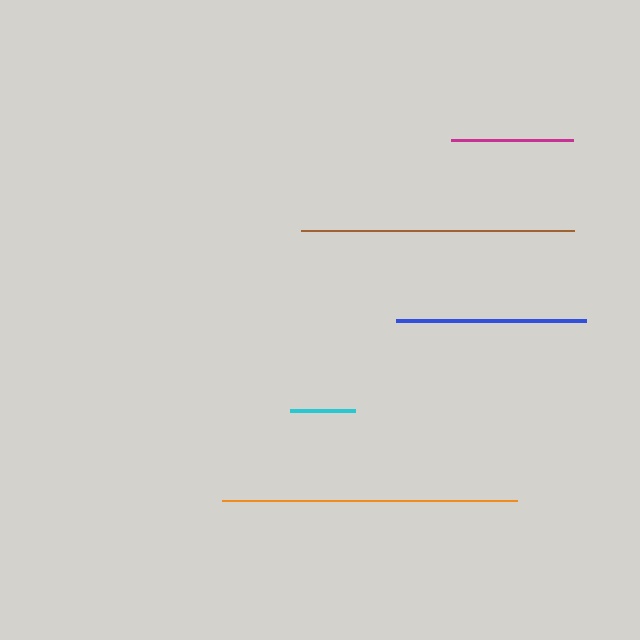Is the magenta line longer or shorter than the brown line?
The brown line is longer than the magenta line.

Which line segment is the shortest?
The cyan line is the shortest at approximately 65 pixels.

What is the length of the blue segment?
The blue segment is approximately 190 pixels long.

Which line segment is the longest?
The orange line is the longest at approximately 296 pixels.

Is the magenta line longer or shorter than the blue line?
The blue line is longer than the magenta line.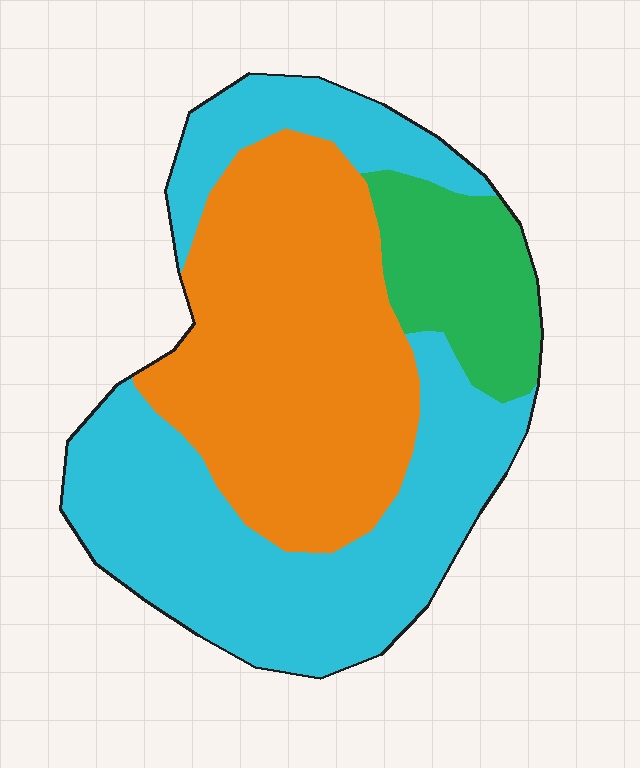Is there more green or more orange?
Orange.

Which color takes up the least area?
Green, at roughly 15%.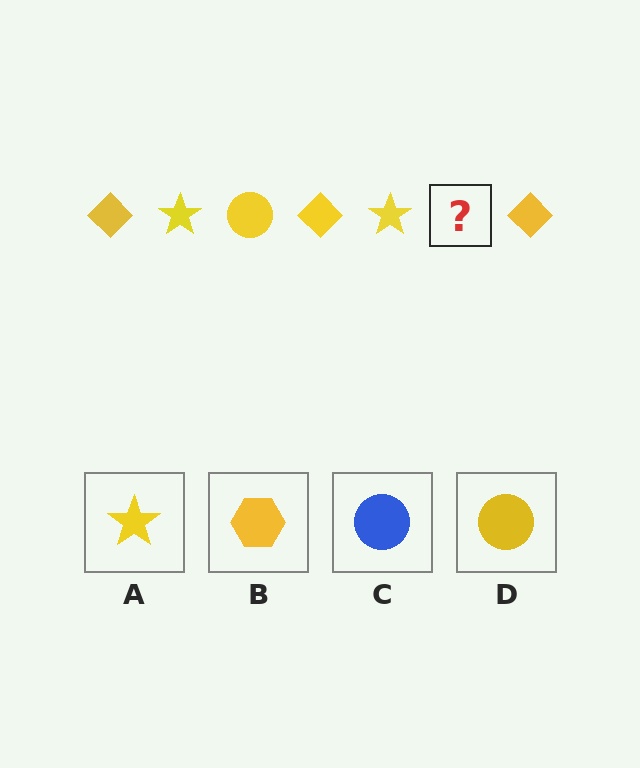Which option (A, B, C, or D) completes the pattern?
D.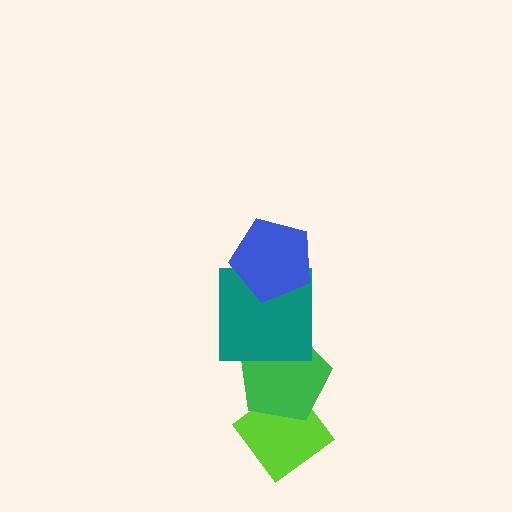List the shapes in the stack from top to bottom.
From top to bottom: the blue pentagon, the teal square, the green pentagon, the lime diamond.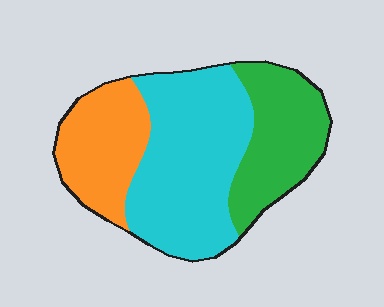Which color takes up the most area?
Cyan, at roughly 50%.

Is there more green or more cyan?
Cyan.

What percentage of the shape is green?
Green takes up between a sixth and a third of the shape.